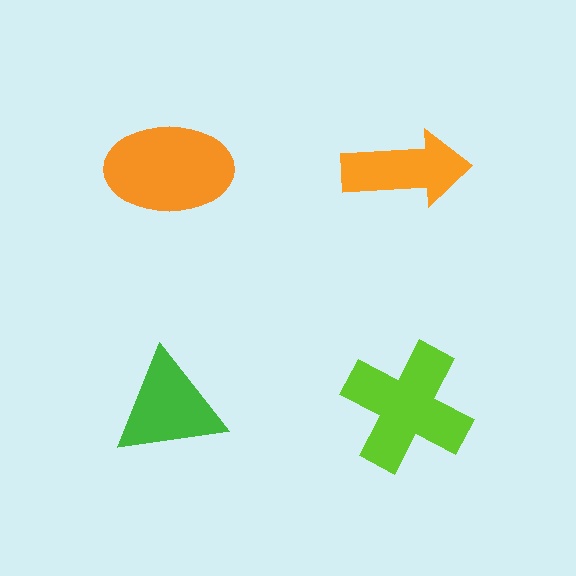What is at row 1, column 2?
An orange arrow.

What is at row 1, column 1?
An orange ellipse.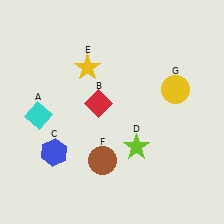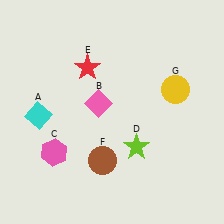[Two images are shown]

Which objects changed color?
B changed from red to pink. C changed from blue to pink. E changed from yellow to red.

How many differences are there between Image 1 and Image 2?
There are 3 differences between the two images.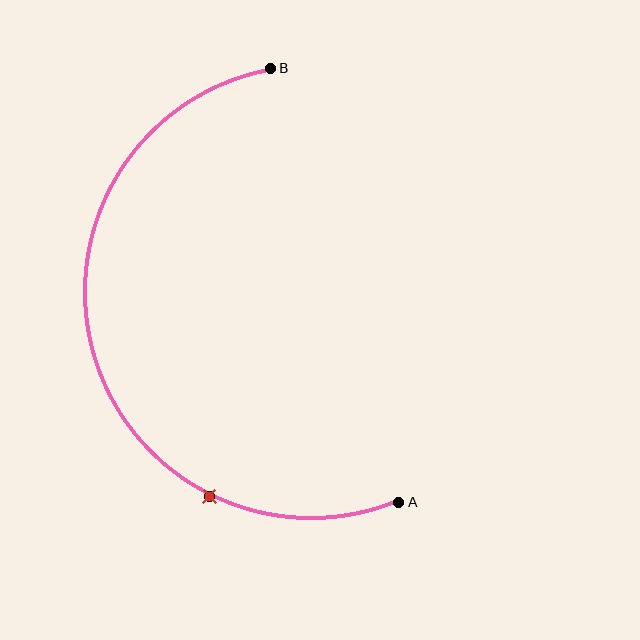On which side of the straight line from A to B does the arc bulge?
The arc bulges to the left of the straight line connecting A and B.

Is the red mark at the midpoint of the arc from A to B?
No. The red mark lies on the arc but is closer to endpoint A. The arc midpoint would be at the point on the curve equidistant along the arc from both A and B.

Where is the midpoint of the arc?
The arc midpoint is the point on the curve farthest from the straight line joining A and B. It sits to the left of that line.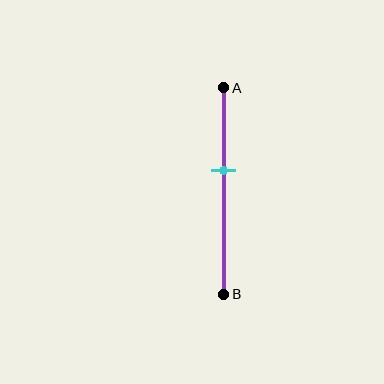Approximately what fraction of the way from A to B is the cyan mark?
The cyan mark is approximately 40% of the way from A to B.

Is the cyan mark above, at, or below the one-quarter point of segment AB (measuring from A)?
The cyan mark is below the one-quarter point of segment AB.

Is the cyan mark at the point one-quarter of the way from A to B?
No, the mark is at about 40% from A, not at the 25% one-quarter point.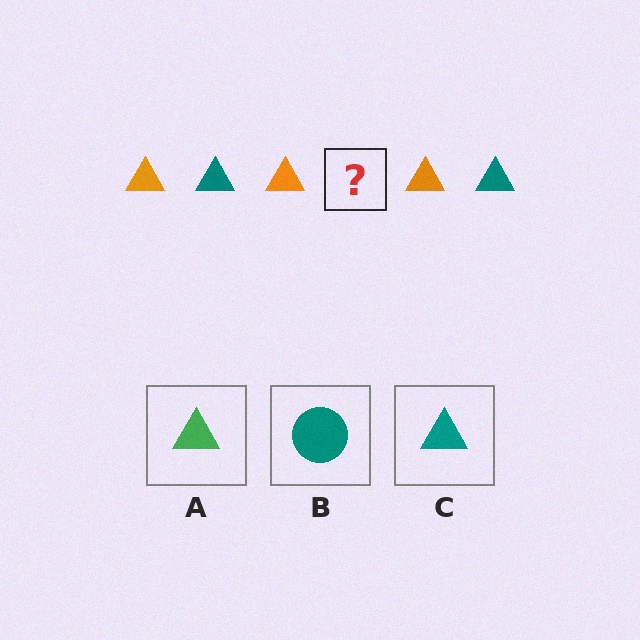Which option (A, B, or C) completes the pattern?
C.